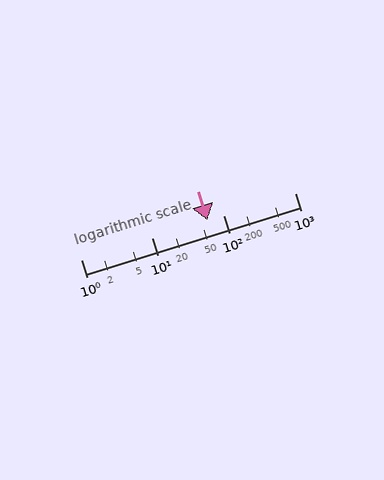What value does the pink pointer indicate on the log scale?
The pointer indicates approximately 60.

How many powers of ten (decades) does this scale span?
The scale spans 3 decades, from 1 to 1000.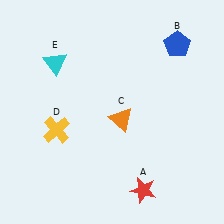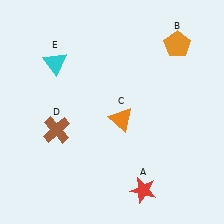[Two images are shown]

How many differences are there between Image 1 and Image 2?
There are 2 differences between the two images.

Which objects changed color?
B changed from blue to orange. D changed from yellow to brown.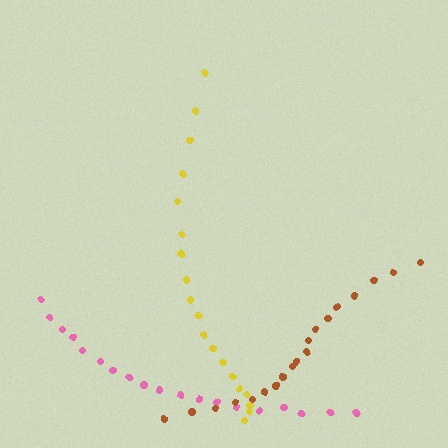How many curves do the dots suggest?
There are 3 distinct paths.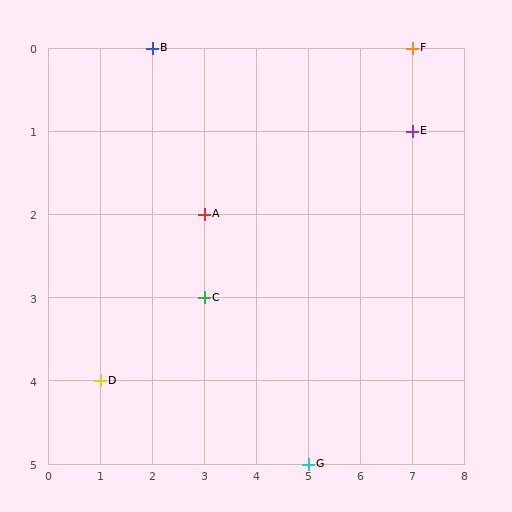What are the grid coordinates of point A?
Point A is at grid coordinates (3, 2).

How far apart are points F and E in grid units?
Points F and E are 1 row apart.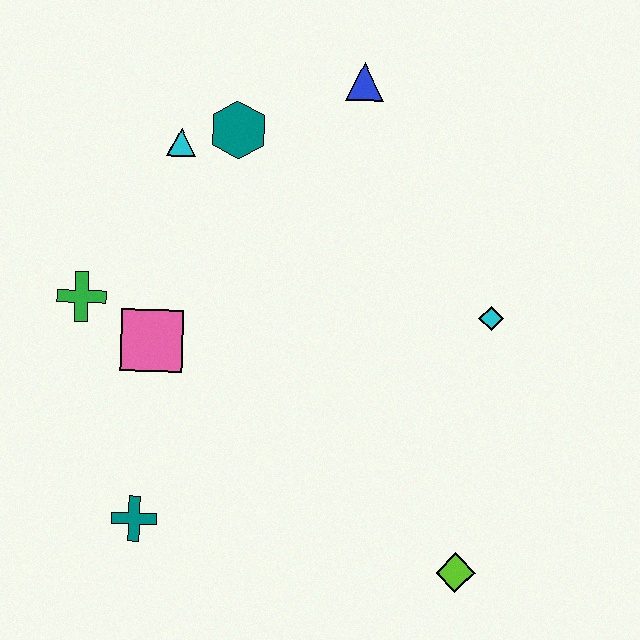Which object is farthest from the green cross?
The lime diamond is farthest from the green cross.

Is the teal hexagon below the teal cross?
No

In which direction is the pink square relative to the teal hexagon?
The pink square is below the teal hexagon.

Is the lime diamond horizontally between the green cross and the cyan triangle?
No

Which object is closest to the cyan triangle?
The teal hexagon is closest to the cyan triangle.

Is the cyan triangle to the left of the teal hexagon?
Yes